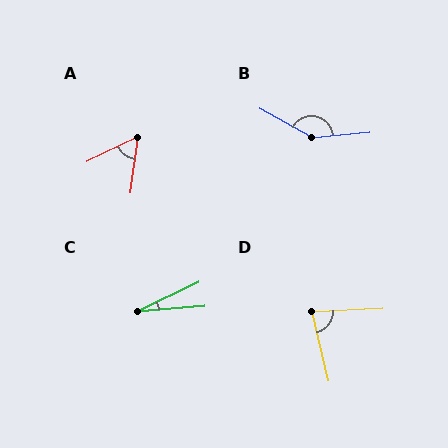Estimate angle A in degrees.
Approximately 57 degrees.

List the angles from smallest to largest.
C (21°), A (57°), D (79°), B (146°).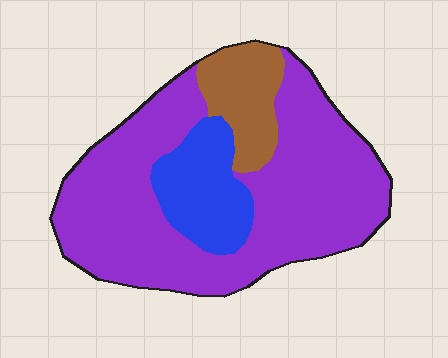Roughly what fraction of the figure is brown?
Brown takes up about one eighth (1/8) of the figure.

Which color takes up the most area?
Purple, at roughly 70%.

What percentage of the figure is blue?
Blue covers about 15% of the figure.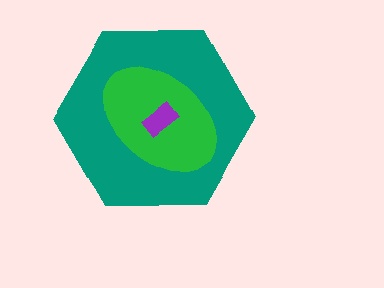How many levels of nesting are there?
3.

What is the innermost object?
The purple rectangle.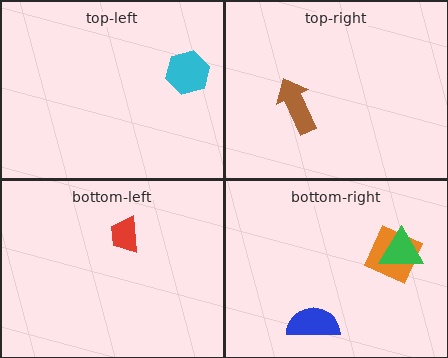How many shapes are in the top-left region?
1.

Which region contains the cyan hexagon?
The top-left region.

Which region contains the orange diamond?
The bottom-right region.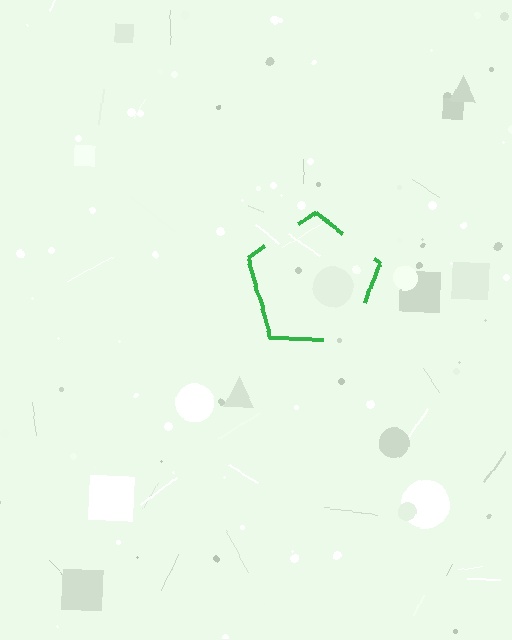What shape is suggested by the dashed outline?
The dashed outline suggests a pentagon.